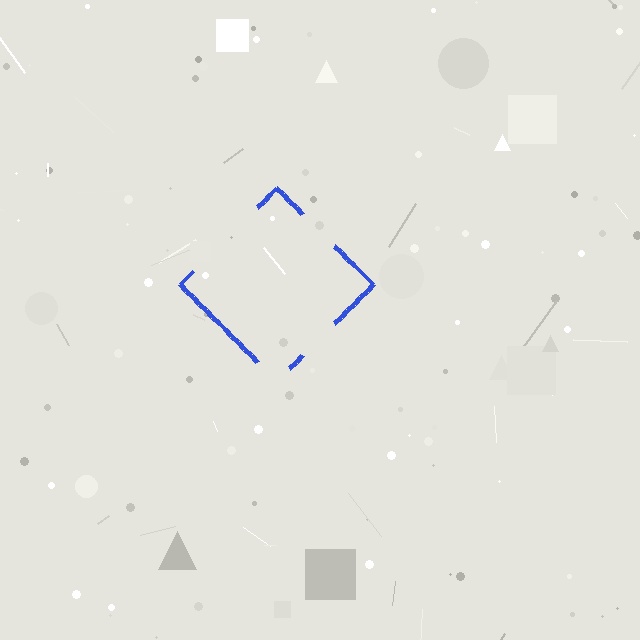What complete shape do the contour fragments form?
The contour fragments form a diamond.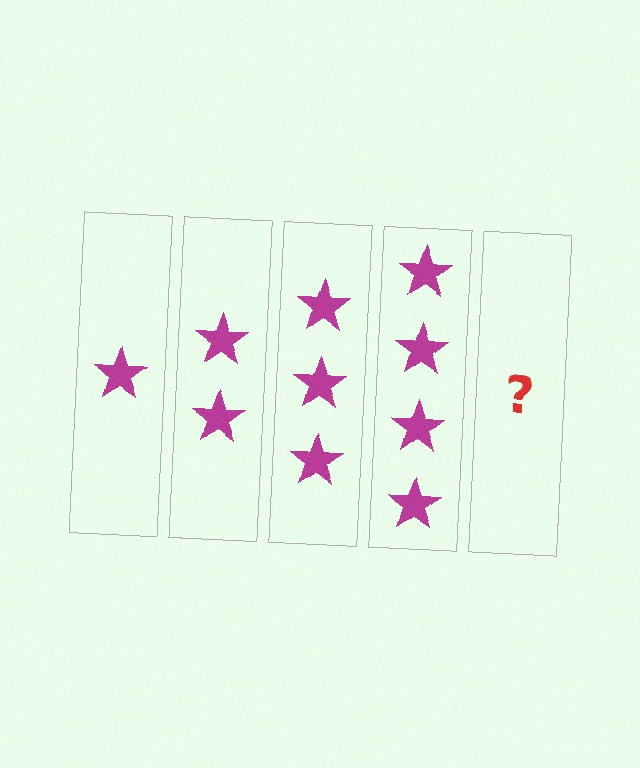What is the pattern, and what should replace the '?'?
The pattern is that each step adds one more star. The '?' should be 5 stars.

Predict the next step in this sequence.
The next step is 5 stars.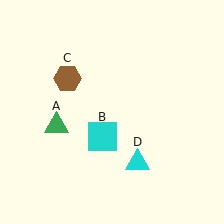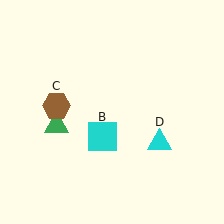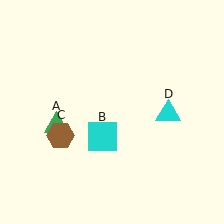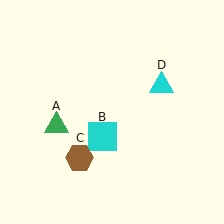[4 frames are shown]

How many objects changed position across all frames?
2 objects changed position: brown hexagon (object C), cyan triangle (object D).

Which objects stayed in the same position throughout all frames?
Green triangle (object A) and cyan square (object B) remained stationary.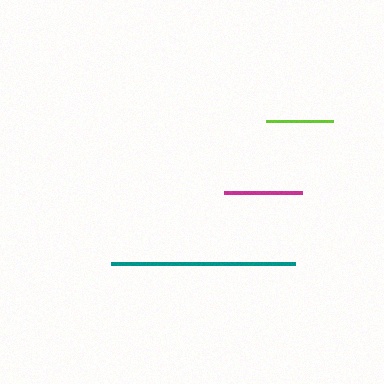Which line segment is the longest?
The teal line is the longest at approximately 184 pixels.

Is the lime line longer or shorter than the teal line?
The teal line is longer than the lime line.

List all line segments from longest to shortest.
From longest to shortest: teal, magenta, lime.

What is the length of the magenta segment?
The magenta segment is approximately 78 pixels long.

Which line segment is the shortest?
The lime line is the shortest at approximately 67 pixels.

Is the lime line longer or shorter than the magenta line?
The magenta line is longer than the lime line.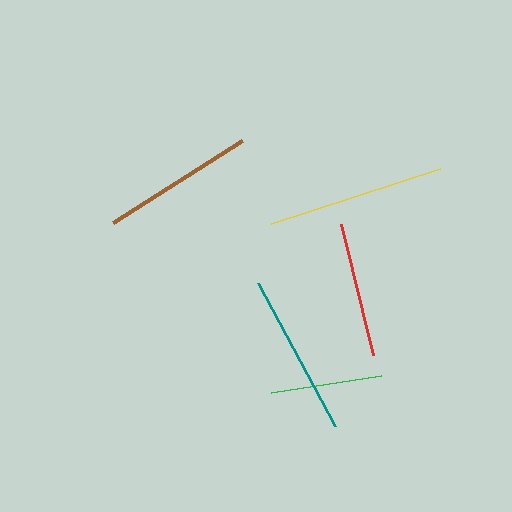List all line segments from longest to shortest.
From longest to shortest: yellow, teal, brown, red, green.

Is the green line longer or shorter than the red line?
The red line is longer than the green line.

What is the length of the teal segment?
The teal segment is approximately 163 pixels long.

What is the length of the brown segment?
The brown segment is approximately 153 pixels long.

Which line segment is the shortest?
The green line is the shortest at approximately 111 pixels.